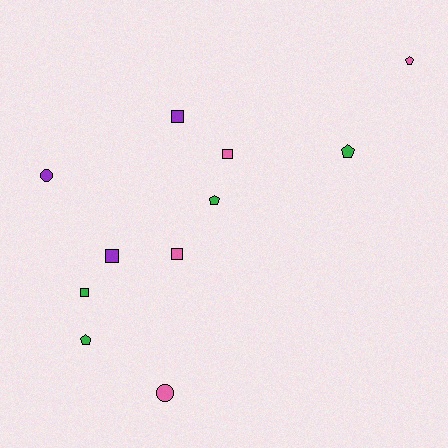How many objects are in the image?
There are 11 objects.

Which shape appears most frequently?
Square, with 5 objects.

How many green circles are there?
There are no green circles.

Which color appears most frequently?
Green, with 4 objects.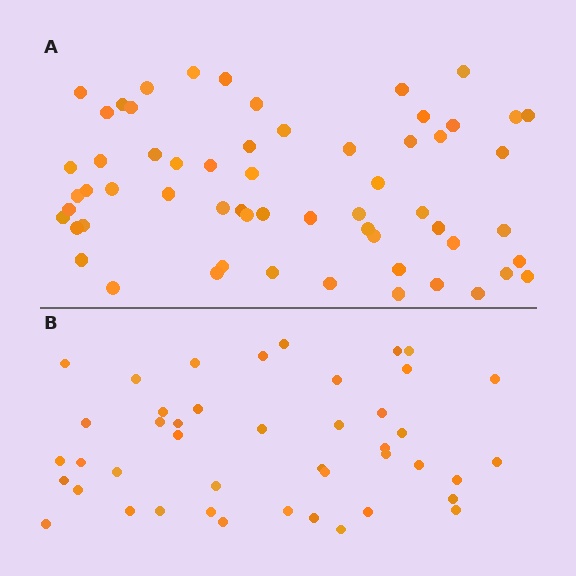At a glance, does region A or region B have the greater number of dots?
Region A (the top region) has more dots.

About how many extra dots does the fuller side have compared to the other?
Region A has approximately 15 more dots than region B.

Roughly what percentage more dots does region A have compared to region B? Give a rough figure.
About 35% more.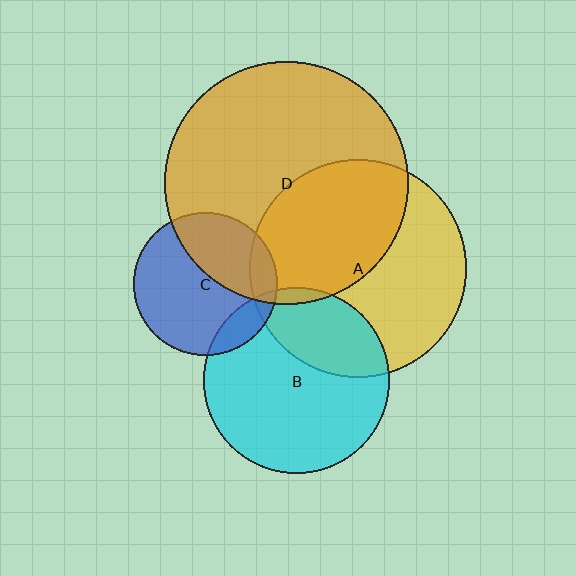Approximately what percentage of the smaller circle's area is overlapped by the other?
Approximately 45%.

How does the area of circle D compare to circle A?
Approximately 1.3 times.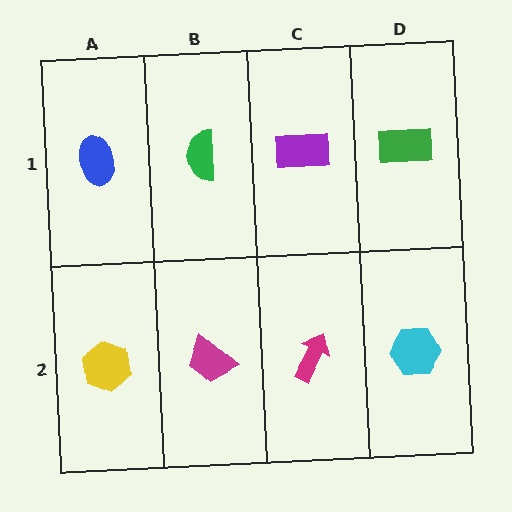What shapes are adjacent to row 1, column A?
A yellow hexagon (row 2, column A), a green semicircle (row 1, column B).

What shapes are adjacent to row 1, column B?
A magenta trapezoid (row 2, column B), a blue ellipse (row 1, column A), a purple rectangle (row 1, column C).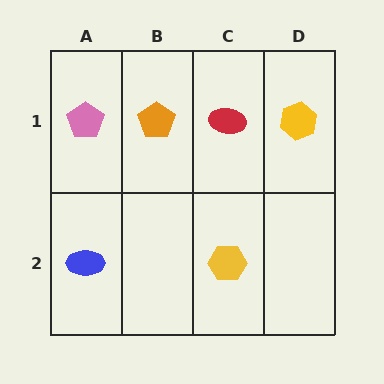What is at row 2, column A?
A blue ellipse.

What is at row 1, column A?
A pink pentagon.